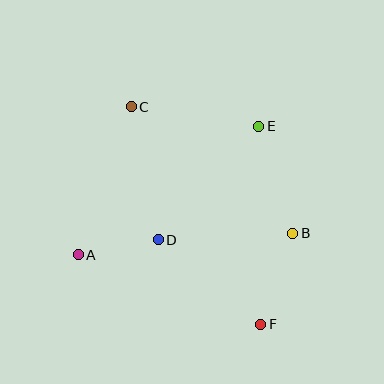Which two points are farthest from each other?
Points C and F are farthest from each other.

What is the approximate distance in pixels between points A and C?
The distance between A and C is approximately 157 pixels.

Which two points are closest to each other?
Points A and D are closest to each other.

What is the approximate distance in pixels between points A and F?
The distance between A and F is approximately 195 pixels.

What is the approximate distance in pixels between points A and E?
The distance between A and E is approximately 221 pixels.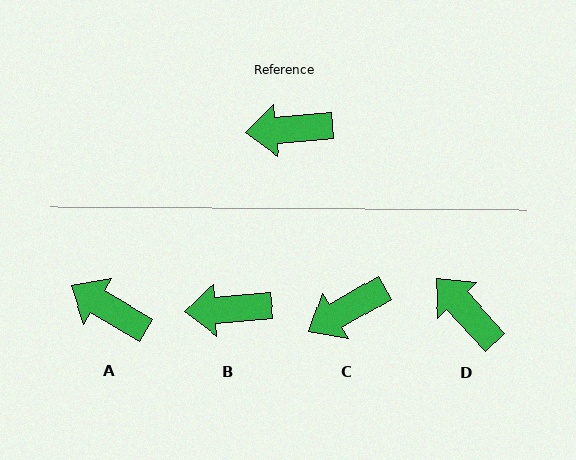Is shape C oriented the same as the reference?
No, it is off by about 25 degrees.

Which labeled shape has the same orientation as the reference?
B.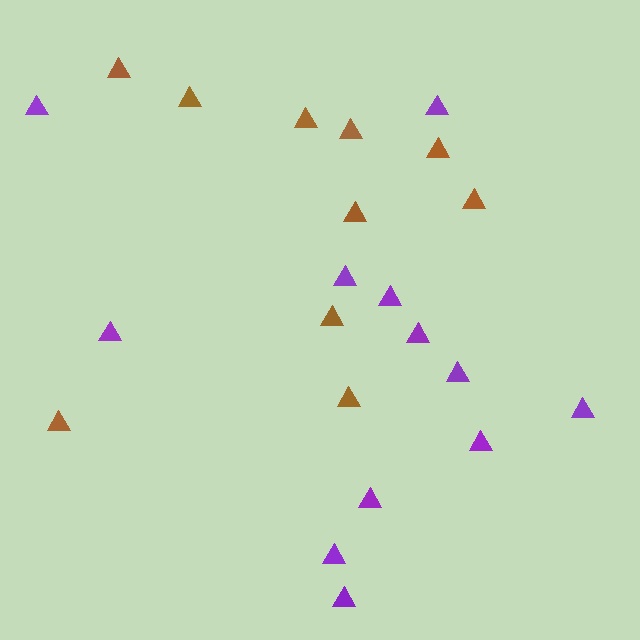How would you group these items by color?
There are 2 groups: one group of brown triangles (10) and one group of purple triangles (12).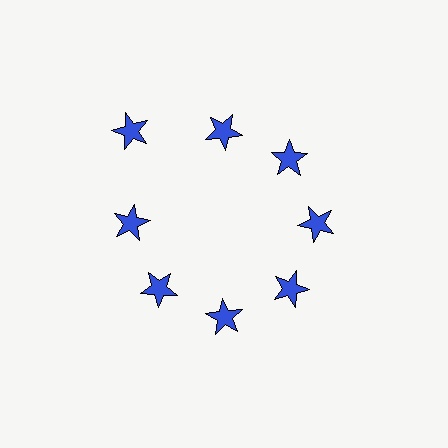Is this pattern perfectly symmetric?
No. The 8 blue stars are arranged in a ring, but one element near the 10 o'clock position is pushed outward from the center, breaking the 8-fold rotational symmetry.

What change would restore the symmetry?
The symmetry would be restored by moving it inward, back onto the ring so that all 8 stars sit at equal angles and equal distance from the center.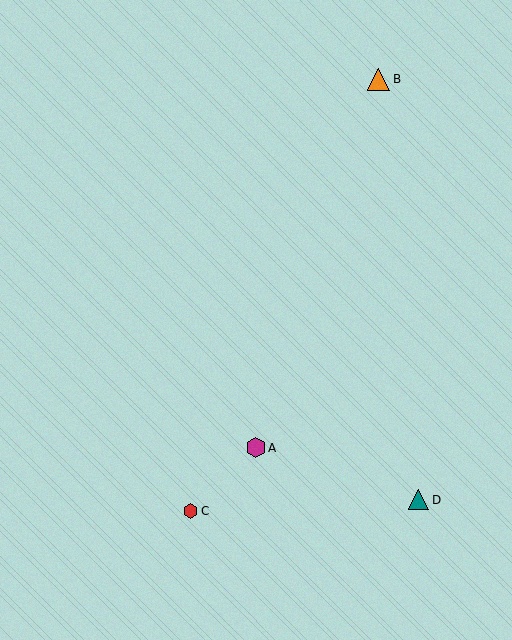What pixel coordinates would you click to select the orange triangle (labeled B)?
Click at (379, 79) to select the orange triangle B.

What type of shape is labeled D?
Shape D is a teal triangle.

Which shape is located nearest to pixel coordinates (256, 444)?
The magenta hexagon (labeled A) at (256, 448) is nearest to that location.